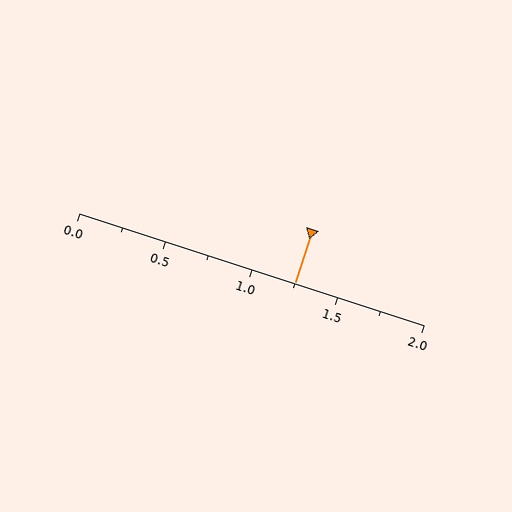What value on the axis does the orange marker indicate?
The marker indicates approximately 1.25.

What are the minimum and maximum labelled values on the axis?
The axis runs from 0.0 to 2.0.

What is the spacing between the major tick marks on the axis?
The major ticks are spaced 0.5 apart.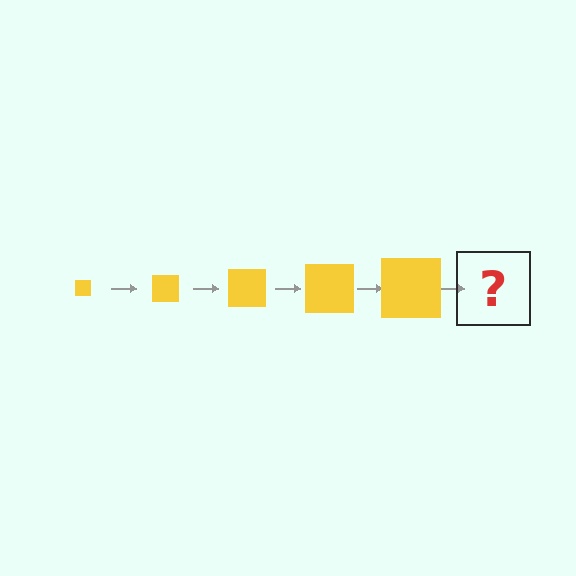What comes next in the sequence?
The next element should be a yellow square, larger than the previous one.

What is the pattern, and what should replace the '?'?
The pattern is that the square gets progressively larger each step. The '?' should be a yellow square, larger than the previous one.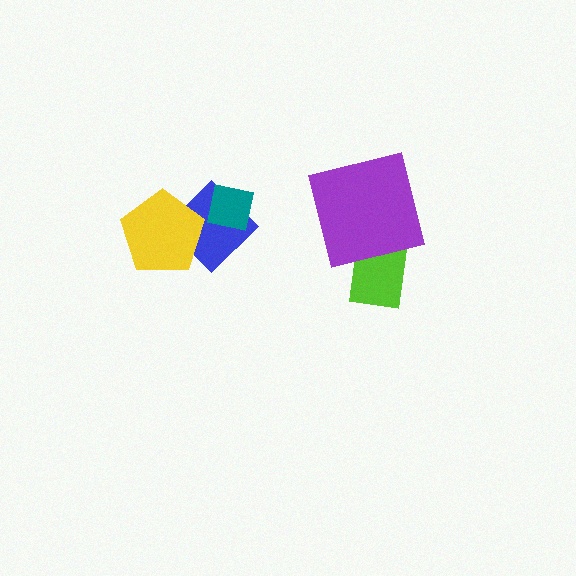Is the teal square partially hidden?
No, no other shape covers it.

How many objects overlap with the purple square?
1 object overlaps with the purple square.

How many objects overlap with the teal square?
1 object overlaps with the teal square.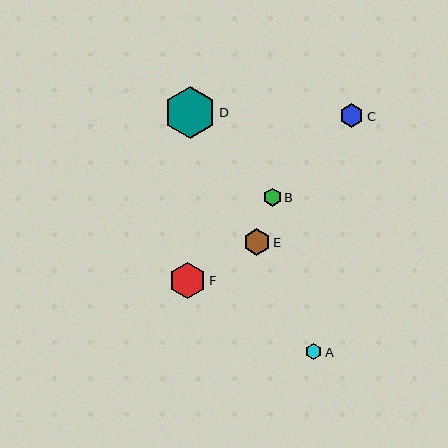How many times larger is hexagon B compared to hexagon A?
Hexagon B is approximately 1.2 times the size of hexagon A.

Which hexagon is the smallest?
Hexagon A is the smallest with a size of approximately 16 pixels.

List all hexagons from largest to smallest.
From largest to smallest: D, F, E, C, B, A.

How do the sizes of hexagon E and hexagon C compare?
Hexagon E and hexagon C are approximately the same size.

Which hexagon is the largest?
Hexagon D is the largest with a size of approximately 52 pixels.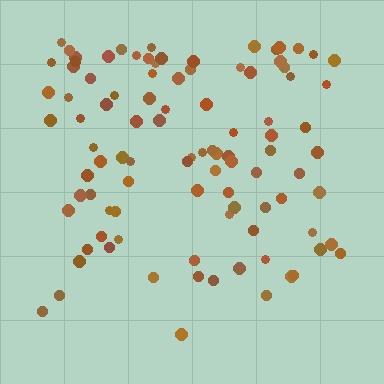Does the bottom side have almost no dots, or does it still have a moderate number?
Still a moderate number, just noticeably fewer than the top.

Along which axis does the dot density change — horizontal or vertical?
Vertical.